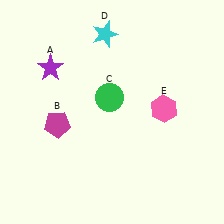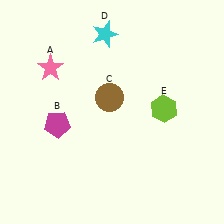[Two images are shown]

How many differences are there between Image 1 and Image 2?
There are 3 differences between the two images.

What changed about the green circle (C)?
In Image 1, C is green. In Image 2, it changed to brown.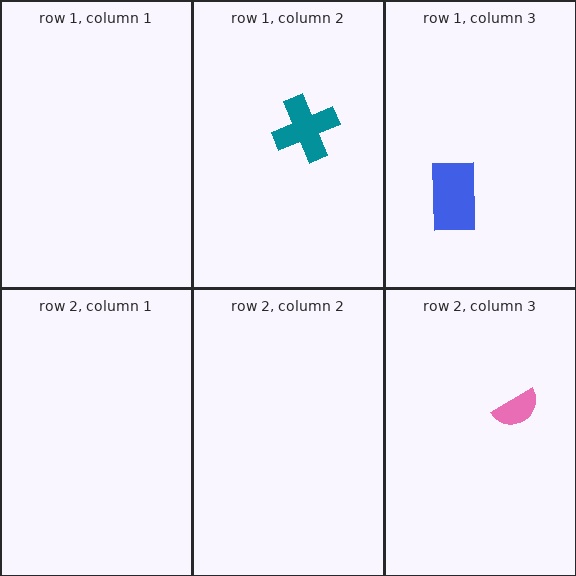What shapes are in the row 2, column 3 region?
The pink semicircle.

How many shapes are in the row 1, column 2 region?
1.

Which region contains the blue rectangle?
The row 1, column 3 region.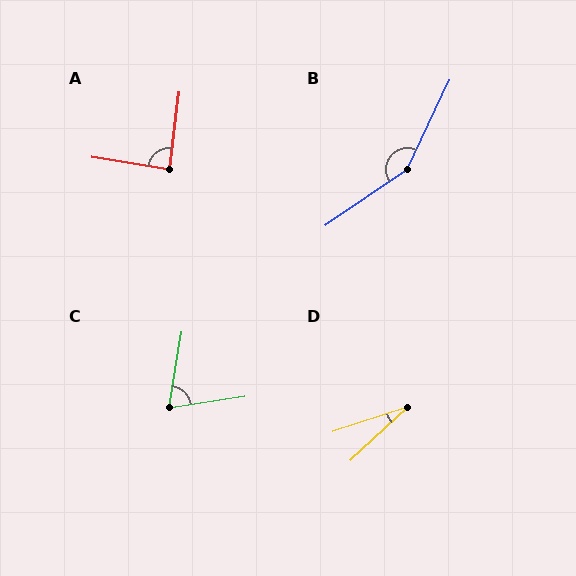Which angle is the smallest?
D, at approximately 25 degrees.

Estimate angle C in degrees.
Approximately 72 degrees.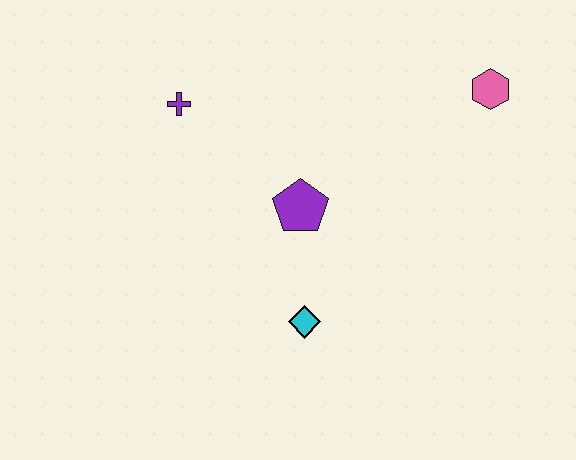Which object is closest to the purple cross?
The purple pentagon is closest to the purple cross.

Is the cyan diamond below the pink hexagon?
Yes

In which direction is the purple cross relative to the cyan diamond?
The purple cross is above the cyan diamond.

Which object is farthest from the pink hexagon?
The purple cross is farthest from the pink hexagon.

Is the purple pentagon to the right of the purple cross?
Yes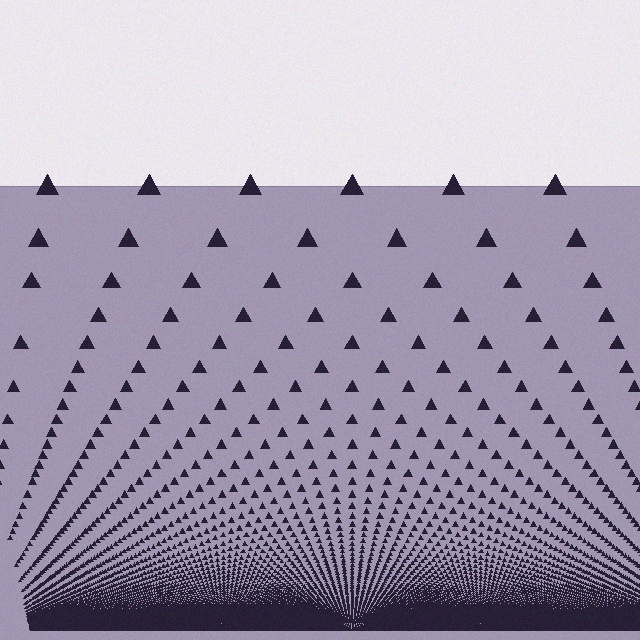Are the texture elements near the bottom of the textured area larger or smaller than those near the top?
Smaller. The gradient is inverted — elements near the bottom are smaller and denser.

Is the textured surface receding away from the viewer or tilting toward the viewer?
The surface appears to tilt toward the viewer. Texture elements get larger and sparser toward the top.